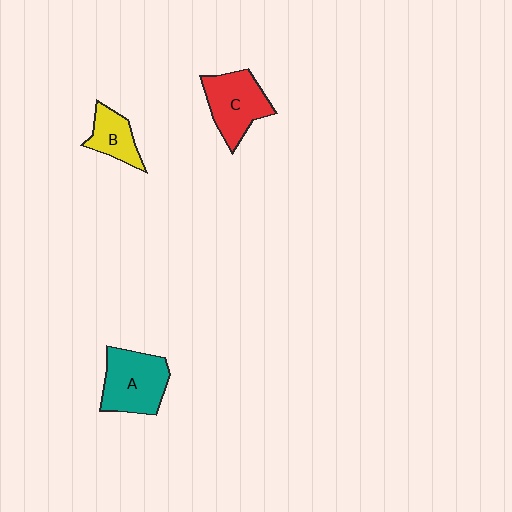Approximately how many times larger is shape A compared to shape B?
Approximately 1.8 times.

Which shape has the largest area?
Shape A (teal).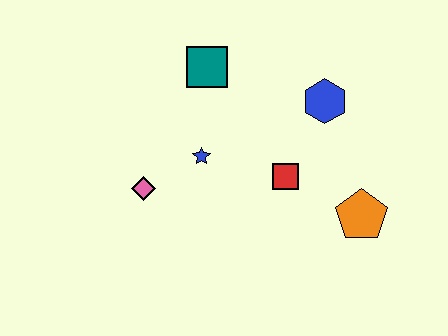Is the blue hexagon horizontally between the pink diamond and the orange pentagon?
Yes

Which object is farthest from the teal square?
The orange pentagon is farthest from the teal square.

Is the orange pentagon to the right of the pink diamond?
Yes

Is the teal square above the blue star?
Yes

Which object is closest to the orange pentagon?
The red square is closest to the orange pentagon.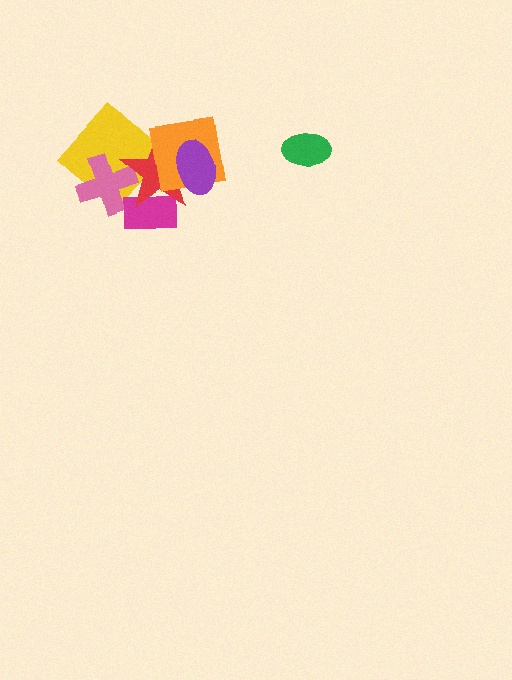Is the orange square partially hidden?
Yes, it is partially covered by another shape.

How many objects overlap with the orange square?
3 objects overlap with the orange square.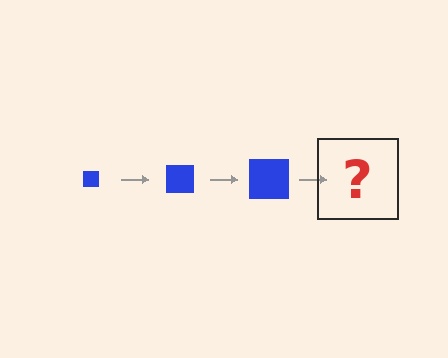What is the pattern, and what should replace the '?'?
The pattern is that the square gets progressively larger each step. The '?' should be a blue square, larger than the previous one.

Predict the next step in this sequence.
The next step is a blue square, larger than the previous one.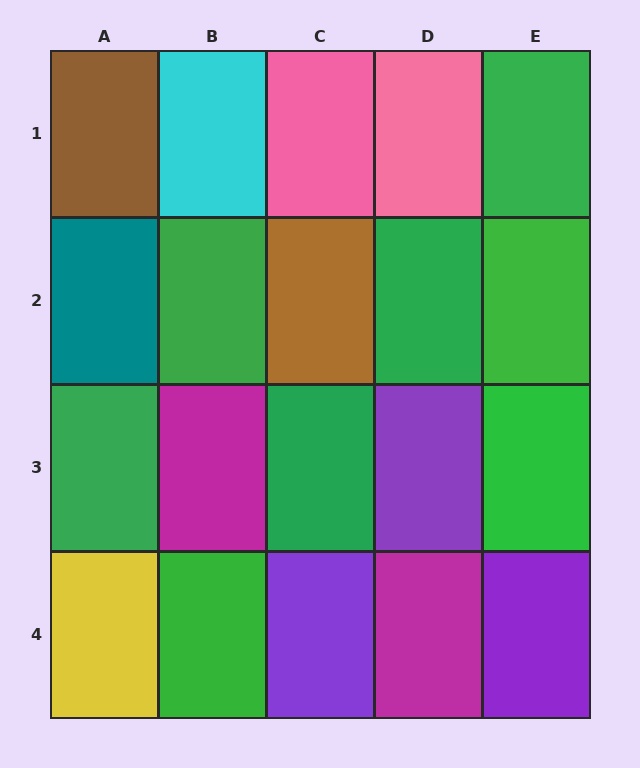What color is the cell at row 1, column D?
Pink.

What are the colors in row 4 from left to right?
Yellow, green, purple, magenta, purple.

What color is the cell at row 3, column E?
Green.